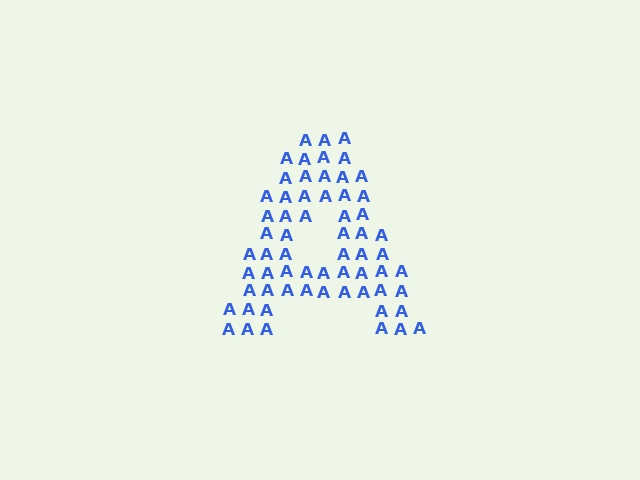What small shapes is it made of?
It is made of small letter A's.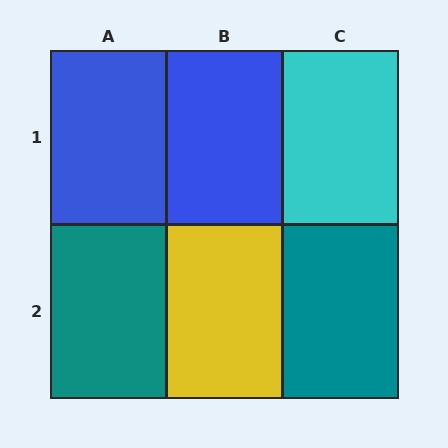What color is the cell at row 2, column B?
Yellow.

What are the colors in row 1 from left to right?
Blue, blue, cyan.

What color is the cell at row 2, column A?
Teal.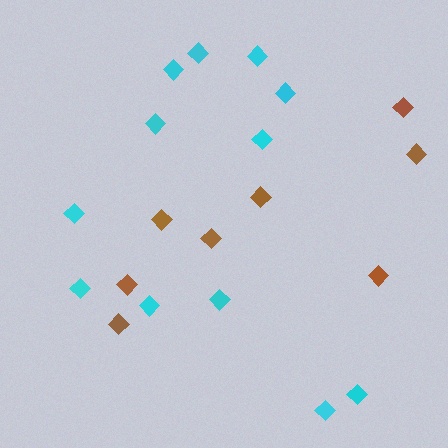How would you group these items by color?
There are 2 groups: one group of cyan diamonds (12) and one group of brown diamonds (8).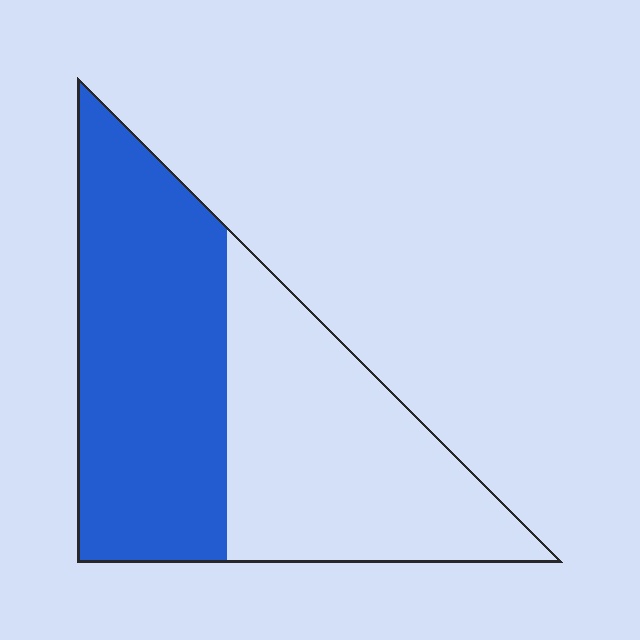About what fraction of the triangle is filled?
About one half (1/2).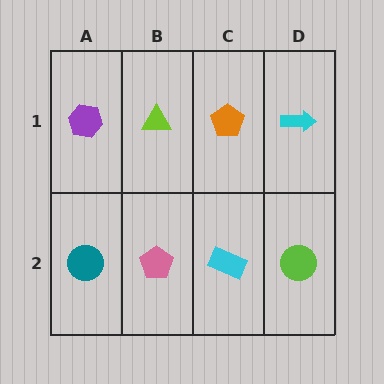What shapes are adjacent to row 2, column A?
A purple hexagon (row 1, column A), a pink pentagon (row 2, column B).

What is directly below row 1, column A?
A teal circle.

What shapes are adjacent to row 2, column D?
A cyan arrow (row 1, column D), a cyan rectangle (row 2, column C).